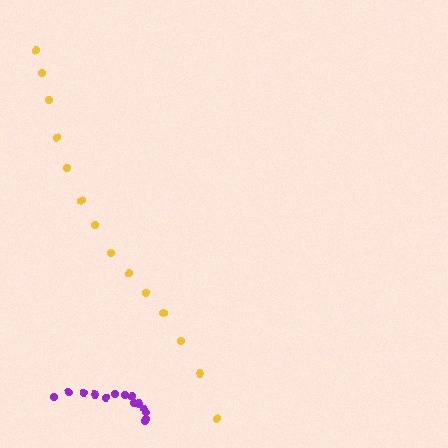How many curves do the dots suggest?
There are 2 distinct paths.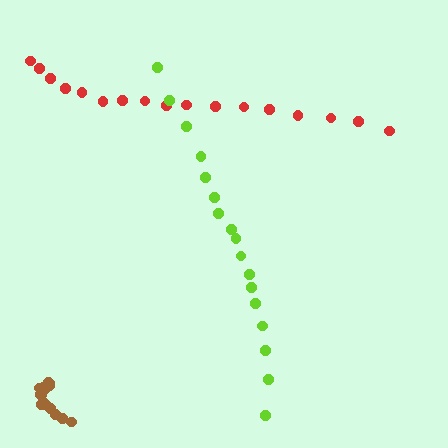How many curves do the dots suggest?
There are 3 distinct paths.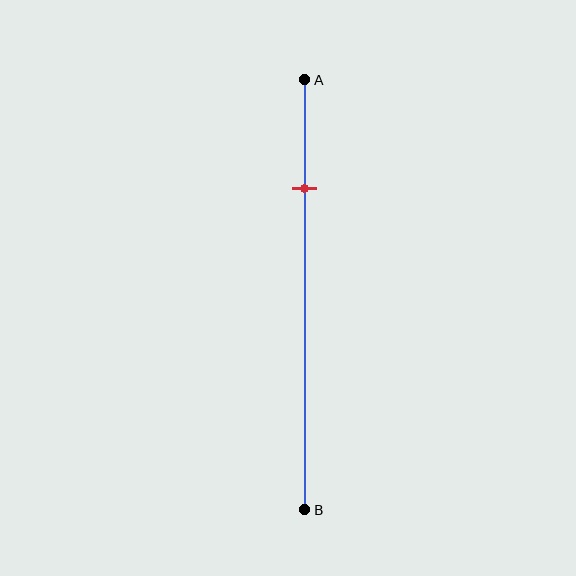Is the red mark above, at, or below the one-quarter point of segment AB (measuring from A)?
The red mark is approximately at the one-quarter point of segment AB.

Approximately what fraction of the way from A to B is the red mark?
The red mark is approximately 25% of the way from A to B.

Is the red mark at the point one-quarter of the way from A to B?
Yes, the mark is approximately at the one-quarter point.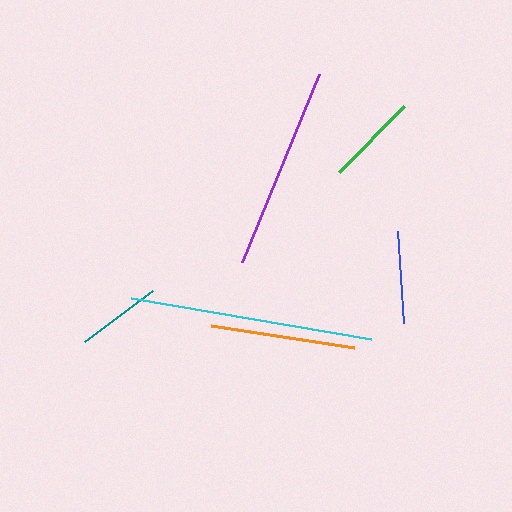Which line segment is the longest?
The cyan line is the longest at approximately 244 pixels.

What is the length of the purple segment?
The purple segment is approximately 202 pixels long.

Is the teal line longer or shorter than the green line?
The green line is longer than the teal line.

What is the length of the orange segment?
The orange segment is approximately 144 pixels long.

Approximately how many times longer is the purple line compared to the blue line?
The purple line is approximately 2.2 times the length of the blue line.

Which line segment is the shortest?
The teal line is the shortest at approximately 86 pixels.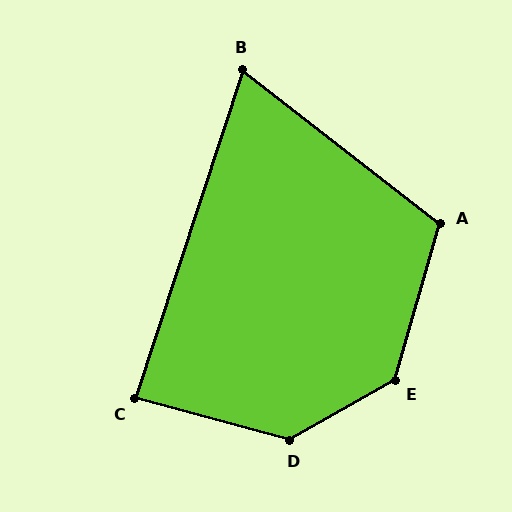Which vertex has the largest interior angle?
D, at approximately 136 degrees.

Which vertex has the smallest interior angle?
B, at approximately 70 degrees.